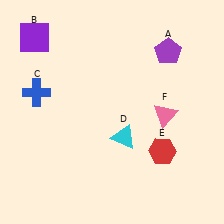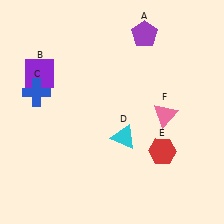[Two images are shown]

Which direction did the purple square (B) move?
The purple square (B) moved down.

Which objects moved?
The objects that moved are: the purple pentagon (A), the purple square (B).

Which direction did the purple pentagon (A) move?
The purple pentagon (A) moved left.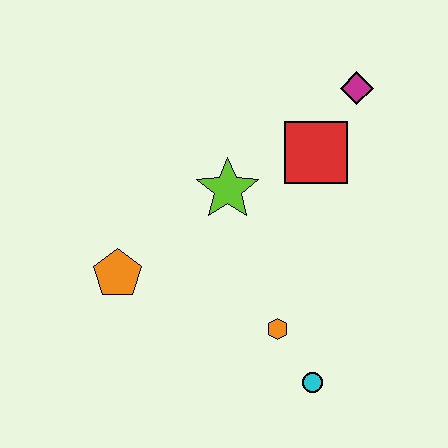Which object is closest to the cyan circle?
The orange hexagon is closest to the cyan circle.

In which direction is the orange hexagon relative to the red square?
The orange hexagon is below the red square.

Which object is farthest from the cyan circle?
The magenta diamond is farthest from the cyan circle.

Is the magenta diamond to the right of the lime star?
Yes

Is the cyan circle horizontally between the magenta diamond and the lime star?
Yes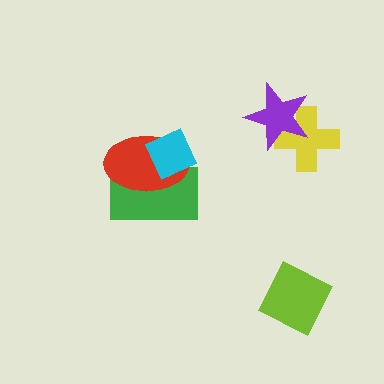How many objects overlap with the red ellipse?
2 objects overlap with the red ellipse.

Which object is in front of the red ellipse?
The cyan diamond is in front of the red ellipse.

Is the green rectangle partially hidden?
Yes, it is partially covered by another shape.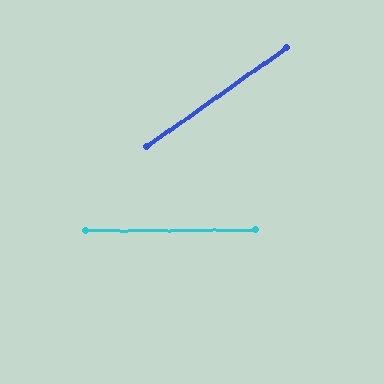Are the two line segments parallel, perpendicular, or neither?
Neither parallel nor perpendicular — they differ by about 35°.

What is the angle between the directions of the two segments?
Approximately 35 degrees.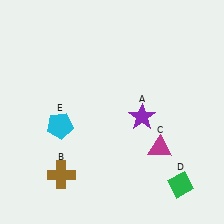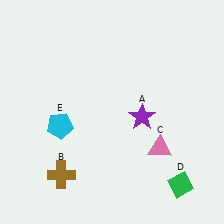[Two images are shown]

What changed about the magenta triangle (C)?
In Image 1, C is magenta. In Image 2, it changed to pink.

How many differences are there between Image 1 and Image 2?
There is 1 difference between the two images.